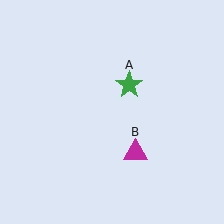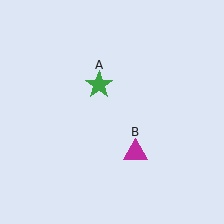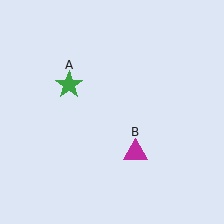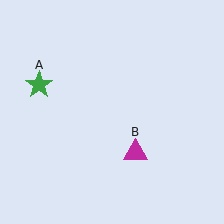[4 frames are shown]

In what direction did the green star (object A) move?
The green star (object A) moved left.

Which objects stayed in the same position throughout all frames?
Magenta triangle (object B) remained stationary.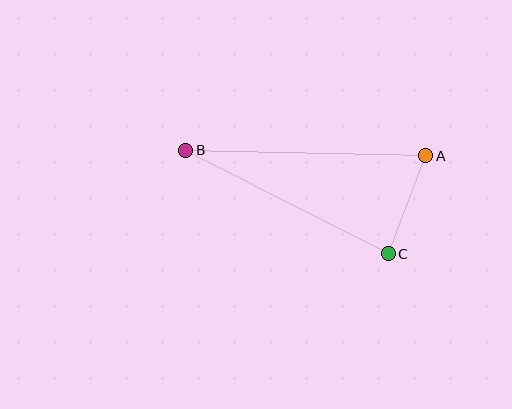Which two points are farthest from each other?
Points A and B are farthest from each other.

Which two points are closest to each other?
Points A and C are closest to each other.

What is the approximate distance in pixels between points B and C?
The distance between B and C is approximately 227 pixels.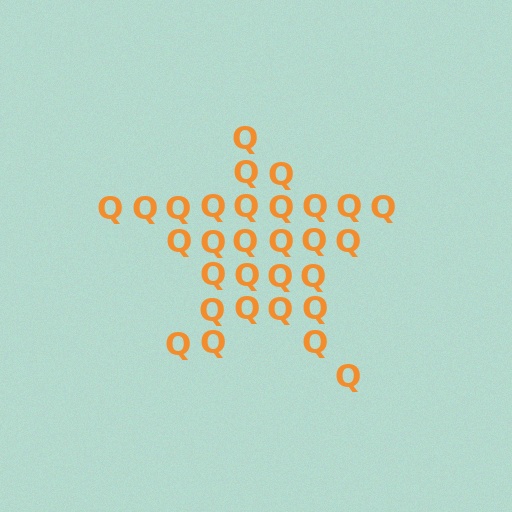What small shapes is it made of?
It is made of small letter Q's.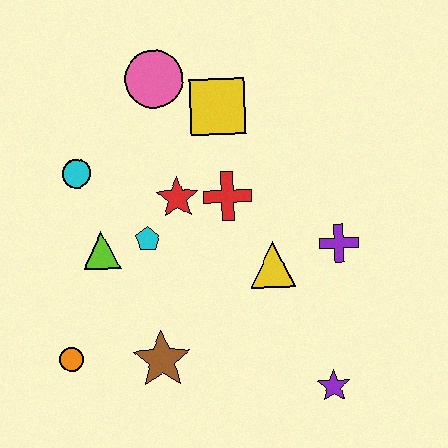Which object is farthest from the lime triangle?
The purple star is farthest from the lime triangle.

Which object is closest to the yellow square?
The pink circle is closest to the yellow square.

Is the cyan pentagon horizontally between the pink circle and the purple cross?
No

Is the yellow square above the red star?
Yes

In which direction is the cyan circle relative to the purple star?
The cyan circle is to the left of the purple star.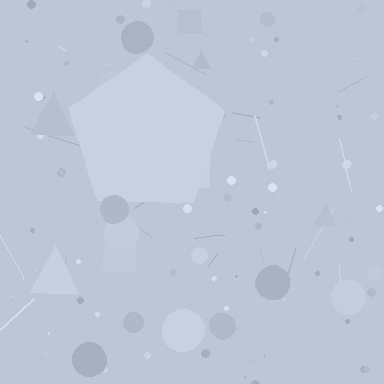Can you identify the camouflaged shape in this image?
The camouflaged shape is a pentagon.